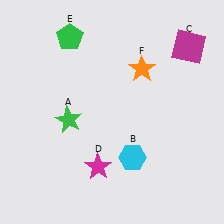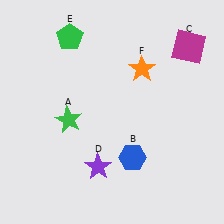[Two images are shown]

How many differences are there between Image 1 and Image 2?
There are 2 differences between the two images.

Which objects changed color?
B changed from cyan to blue. D changed from magenta to purple.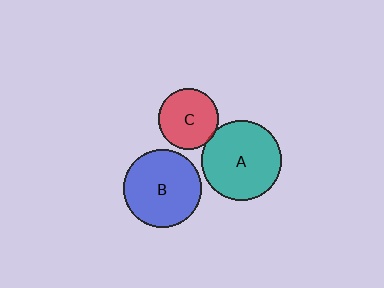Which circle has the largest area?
Circle A (teal).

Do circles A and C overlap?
Yes.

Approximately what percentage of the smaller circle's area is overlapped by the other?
Approximately 5%.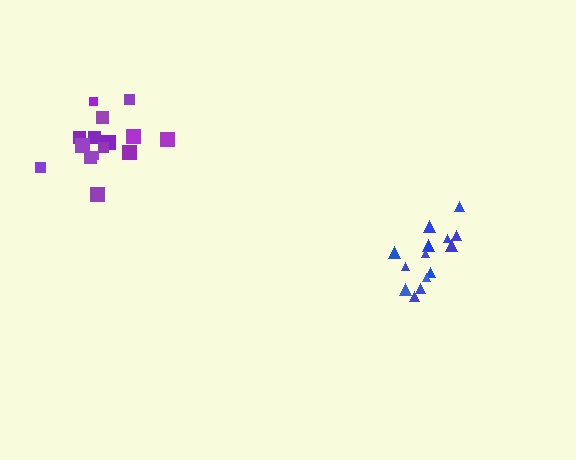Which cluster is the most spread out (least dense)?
Blue.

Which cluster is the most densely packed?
Purple.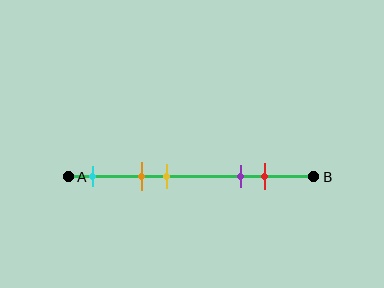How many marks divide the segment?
There are 5 marks dividing the segment.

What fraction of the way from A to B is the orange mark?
The orange mark is approximately 30% (0.3) of the way from A to B.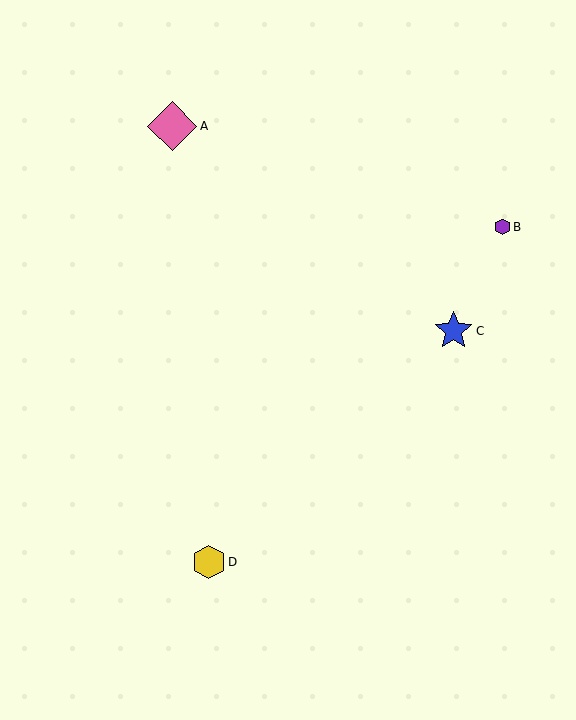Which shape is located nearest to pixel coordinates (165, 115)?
The pink diamond (labeled A) at (172, 126) is nearest to that location.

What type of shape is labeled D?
Shape D is a yellow hexagon.